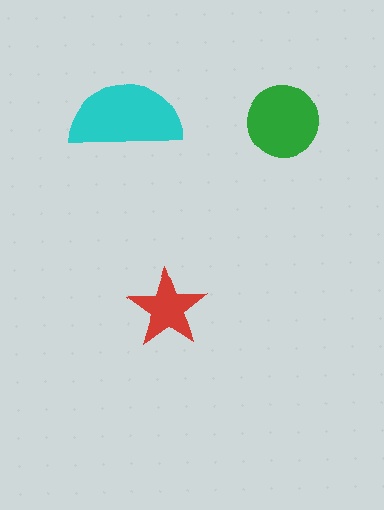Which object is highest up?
The cyan semicircle is topmost.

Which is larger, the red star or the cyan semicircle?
The cyan semicircle.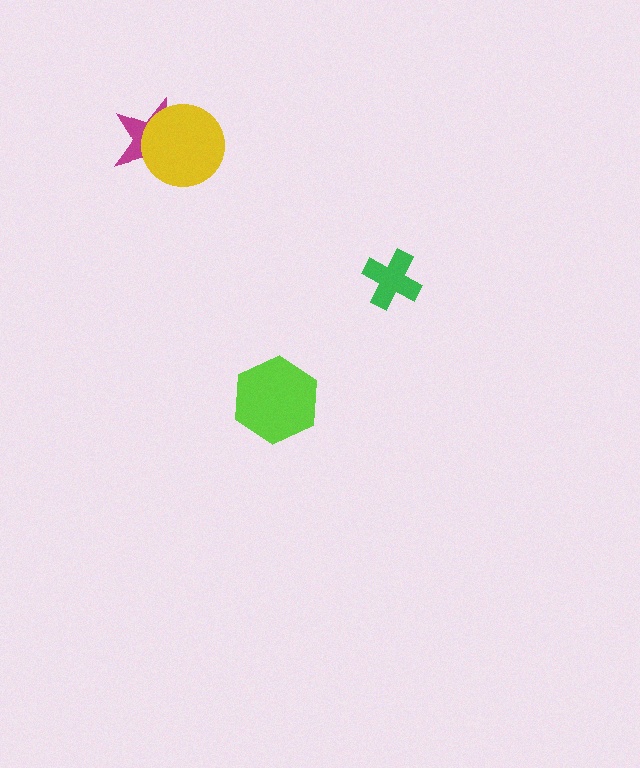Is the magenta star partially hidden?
Yes, it is partially covered by another shape.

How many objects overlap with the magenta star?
1 object overlaps with the magenta star.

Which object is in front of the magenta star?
The yellow circle is in front of the magenta star.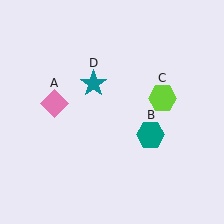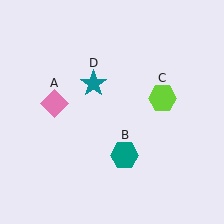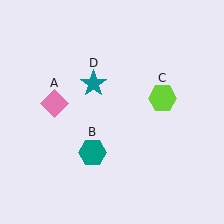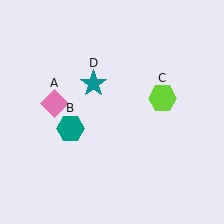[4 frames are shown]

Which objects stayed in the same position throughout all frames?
Pink diamond (object A) and lime hexagon (object C) and teal star (object D) remained stationary.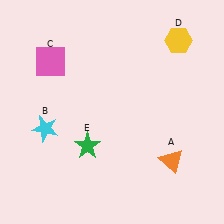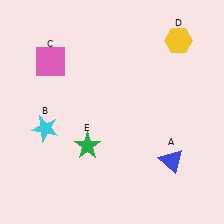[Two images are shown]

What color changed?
The triangle (A) changed from orange in Image 1 to blue in Image 2.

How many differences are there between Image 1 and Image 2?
There is 1 difference between the two images.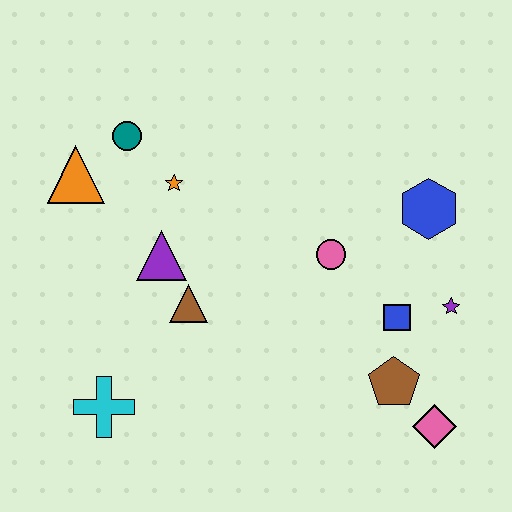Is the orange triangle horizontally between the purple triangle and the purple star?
No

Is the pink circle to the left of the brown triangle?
No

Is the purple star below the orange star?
Yes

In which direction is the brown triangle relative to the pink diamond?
The brown triangle is to the left of the pink diamond.